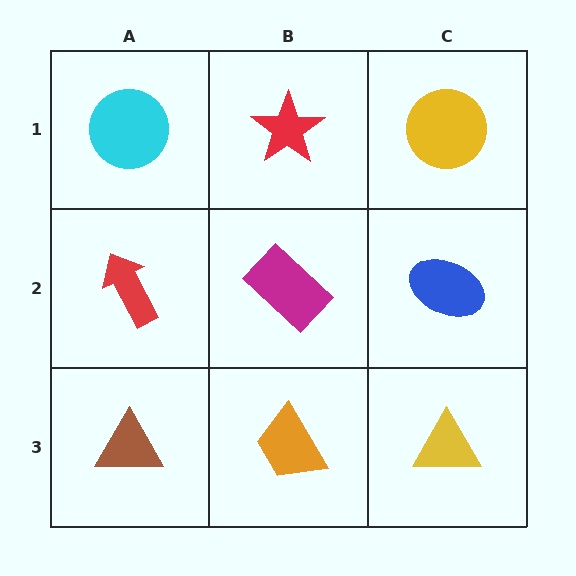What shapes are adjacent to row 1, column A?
A red arrow (row 2, column A), a red star (row 1, column B).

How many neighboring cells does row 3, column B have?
3.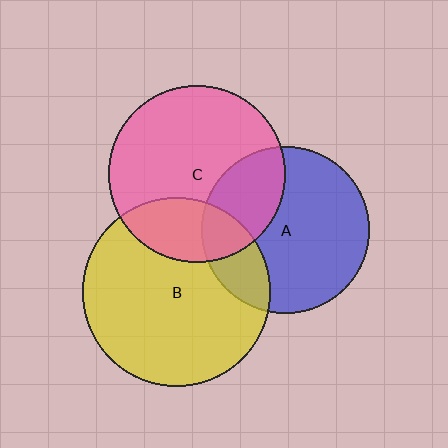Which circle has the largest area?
Circle B (yellow).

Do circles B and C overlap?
Yes.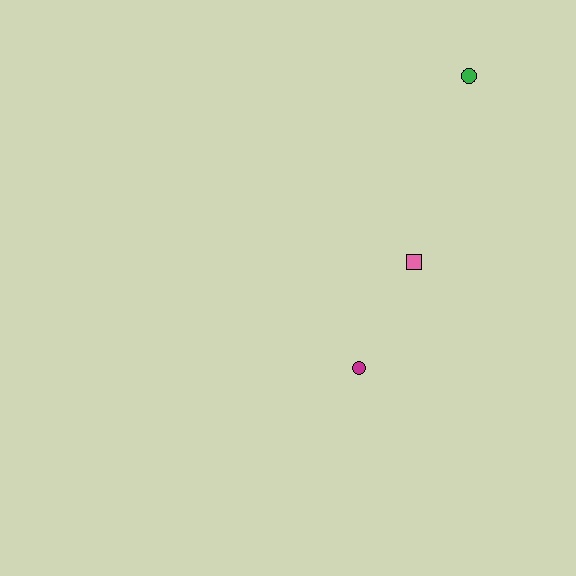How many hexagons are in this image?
There are no hexagons.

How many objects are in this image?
There are 3 objects.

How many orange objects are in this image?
There are no orange objects.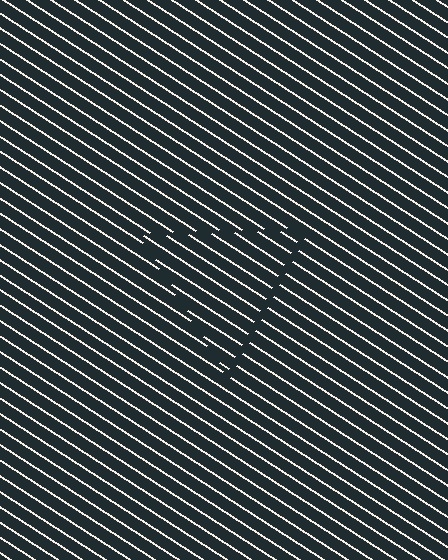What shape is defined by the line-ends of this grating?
An illusory triangle. The interior of the shape contains the same grating, shifted by half a period — the contour is defined by the phase discontinuity where line-ends from the inner and outer gratings abut.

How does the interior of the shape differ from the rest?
The interior of the shape contains the same grating, shifted by half a period — the contour is defined by the phase discontinuity where line-ends from the inner and outer gratings abut.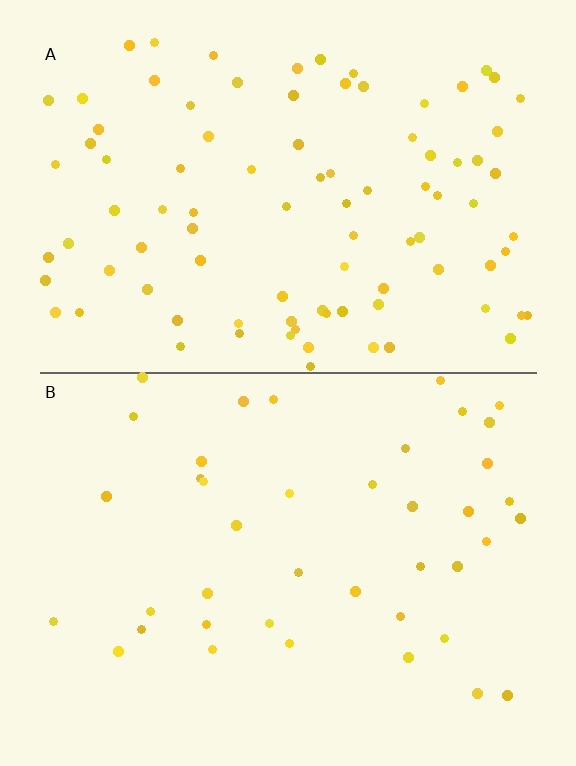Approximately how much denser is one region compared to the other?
Approximately 2.2× — region A over region B.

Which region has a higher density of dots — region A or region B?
A (the top).